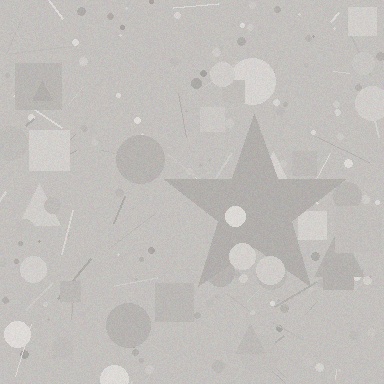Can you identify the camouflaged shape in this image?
The camouflaged shape is a star.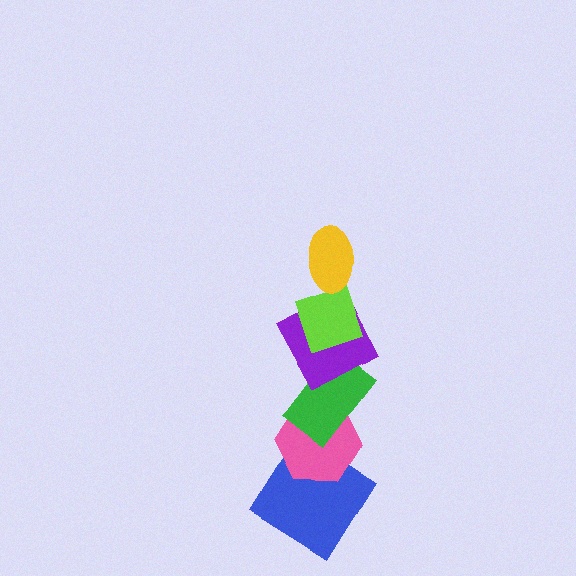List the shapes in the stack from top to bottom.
From top to bottom: the yellow ellipse, the lime diamond, the purple square, the green rectangle, the pink hexagon, the blue diamond.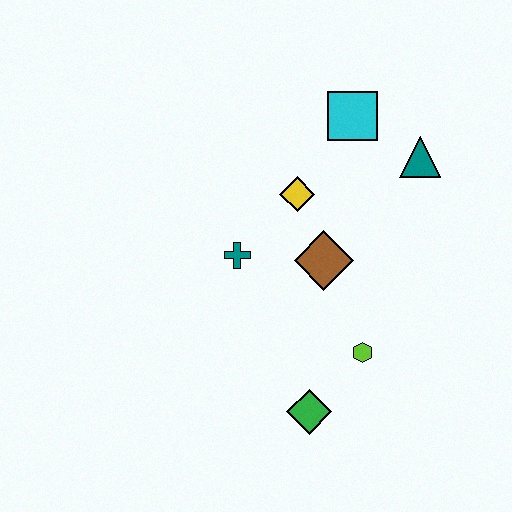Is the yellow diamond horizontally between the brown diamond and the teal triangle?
No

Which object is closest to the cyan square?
The teal triangle is closest to the cyan square.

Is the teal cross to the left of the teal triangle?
Yes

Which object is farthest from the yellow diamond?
The green diamond is farthest from the yellow diamond.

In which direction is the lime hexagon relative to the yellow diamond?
The lime hexagon is below the yellow diamond.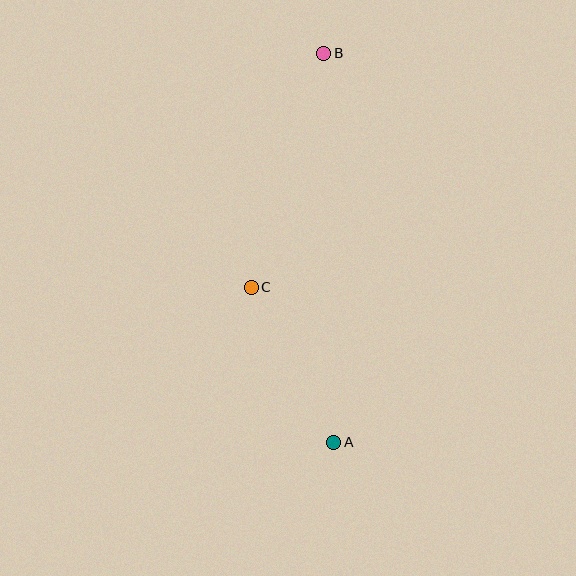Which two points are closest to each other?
Points A and C are closest to each other.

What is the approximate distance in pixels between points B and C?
The distance between B and C is approximately 245 pixels.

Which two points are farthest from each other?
Points A and B are farthest from each other.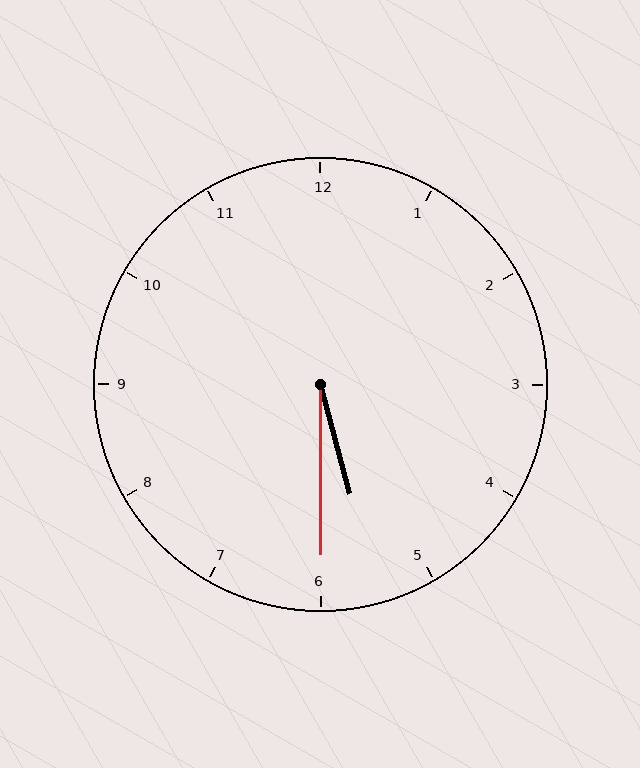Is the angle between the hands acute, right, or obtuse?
It is acute.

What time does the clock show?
5:30.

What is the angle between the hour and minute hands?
Approximately 15 degrees.